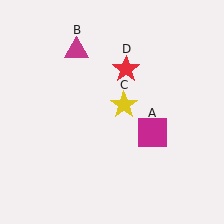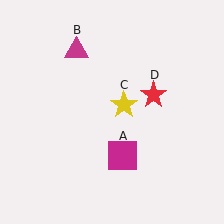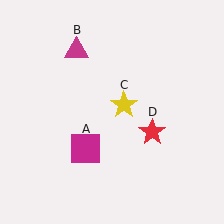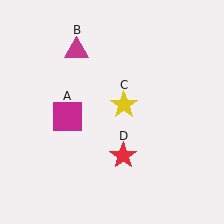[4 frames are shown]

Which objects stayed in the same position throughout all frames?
Magenta triangle (object B) and yellow star (object C) remained stationary.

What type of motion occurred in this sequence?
The magenta square (object A), red star (object D) rotated clockwise around the center of the scene.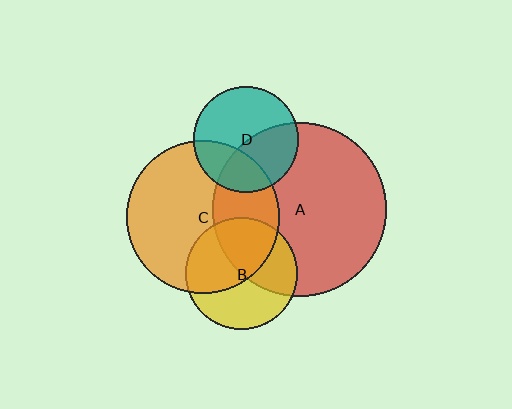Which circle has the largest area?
Circle A (red).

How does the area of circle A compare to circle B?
Approximately 2.4 times.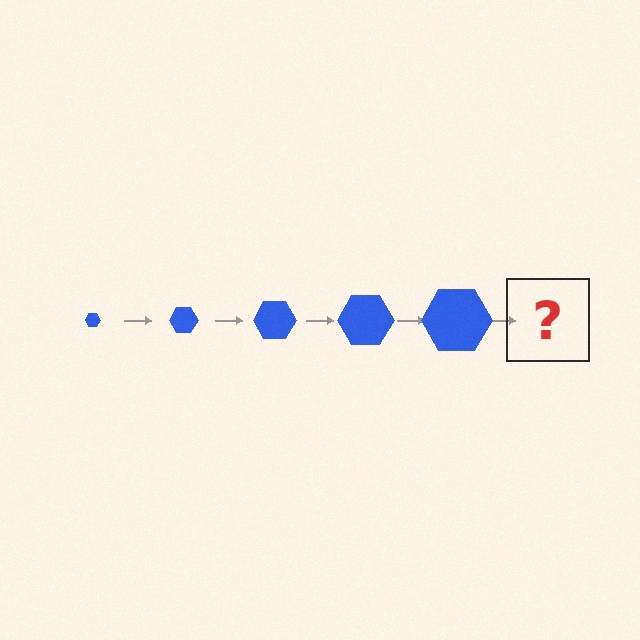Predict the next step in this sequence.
The next step is a blue hexagon, larger than the previous one.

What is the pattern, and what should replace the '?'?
The pattern is that the hexagon gets progressively larger each step. The '?' should be a blue hexagon, larger than the previous one.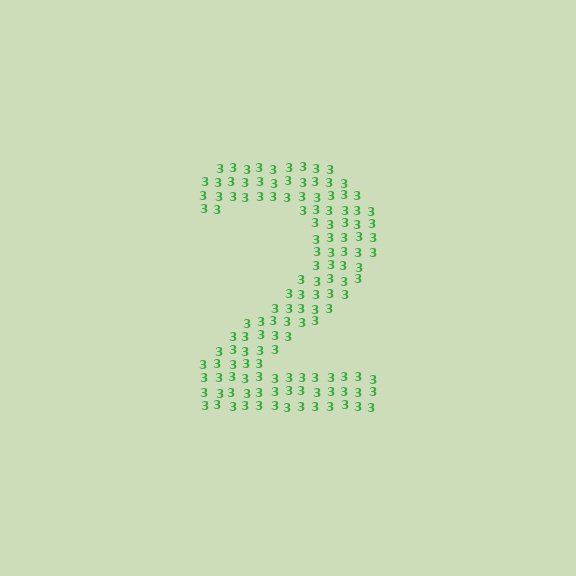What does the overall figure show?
The overall figure shows the digit 2.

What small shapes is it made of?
It is made of small digit 3's.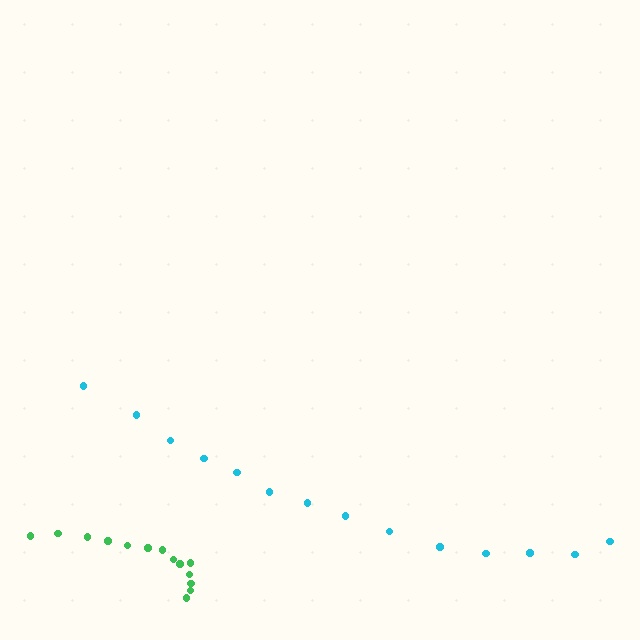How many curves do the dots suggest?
There are 2 distinct paths.